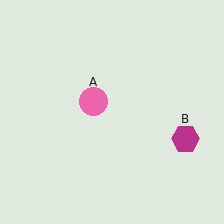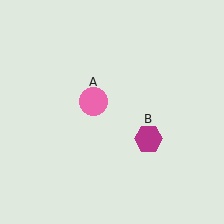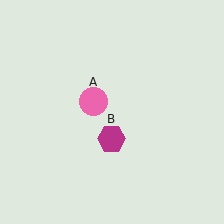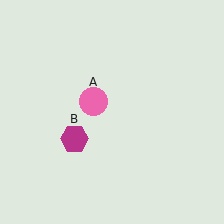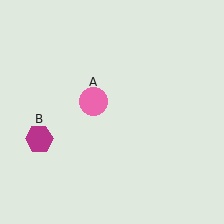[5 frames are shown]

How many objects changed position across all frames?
1 object changed position: magenta hexagon (object B).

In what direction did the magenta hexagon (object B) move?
The magenta hexagon (object B) moved left.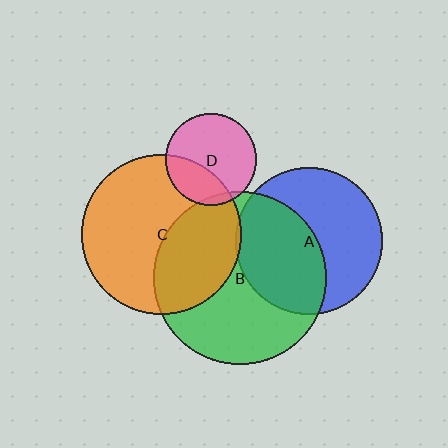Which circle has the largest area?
Circle B (green).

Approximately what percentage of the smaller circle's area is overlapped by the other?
Approximately 5%.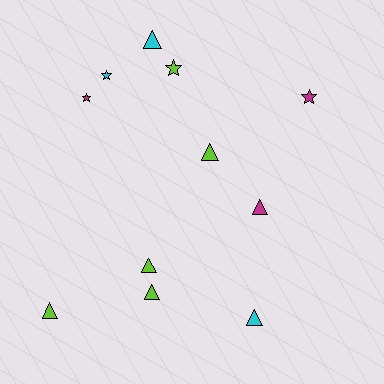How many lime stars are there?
There is 1 lime star.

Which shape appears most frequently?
Triangle, with 7 objects.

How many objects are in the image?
There are 11 objects.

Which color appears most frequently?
Lime, with 5 objects.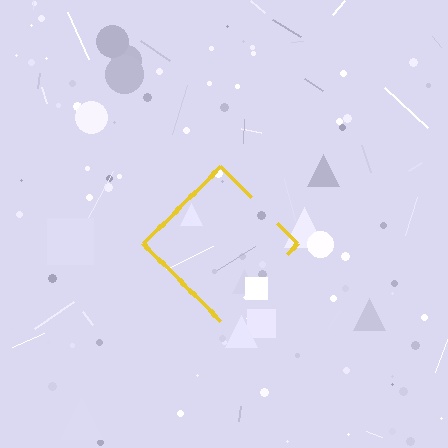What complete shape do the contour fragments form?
The contour fragments form a diamond.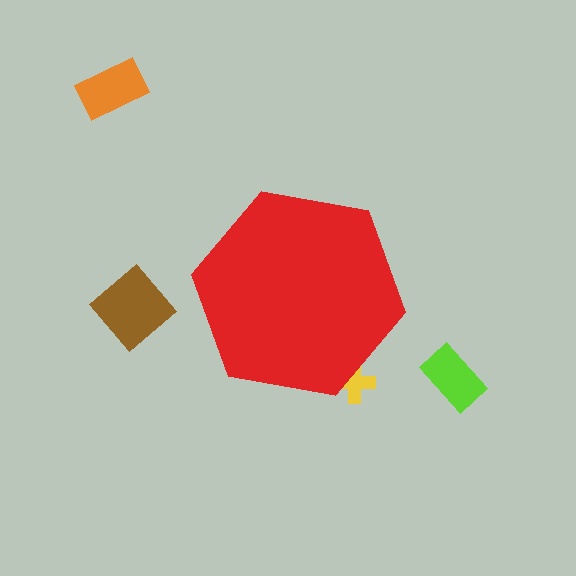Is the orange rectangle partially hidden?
No, the orange rectangle is fully visible.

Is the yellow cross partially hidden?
Yes, the yellow cross is partially hidden behind the red hexagon.